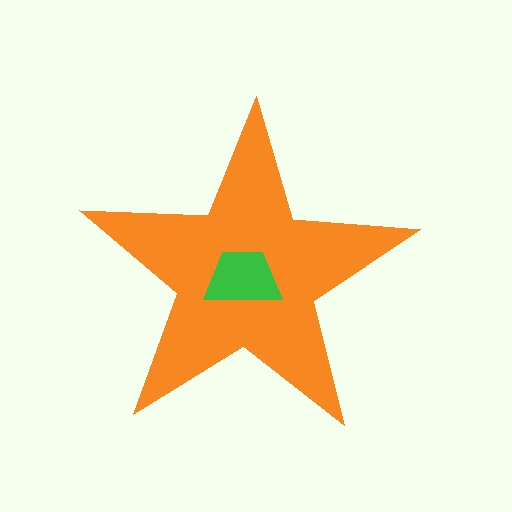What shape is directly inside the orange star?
The green trapezoid.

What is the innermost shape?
The green trapezoid.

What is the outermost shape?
The orange star.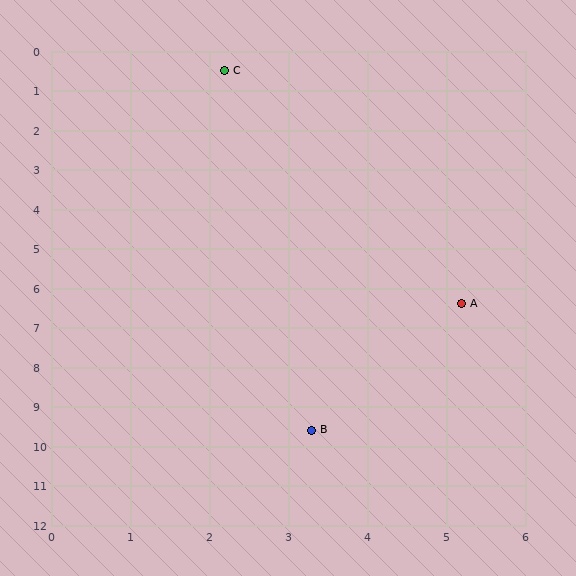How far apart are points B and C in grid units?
Points B and C are about 9.2 grid units apart.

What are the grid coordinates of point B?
Point B is at approximately (3.3, 9.6).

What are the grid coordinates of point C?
Point C is at approximately (2.2, 0.5).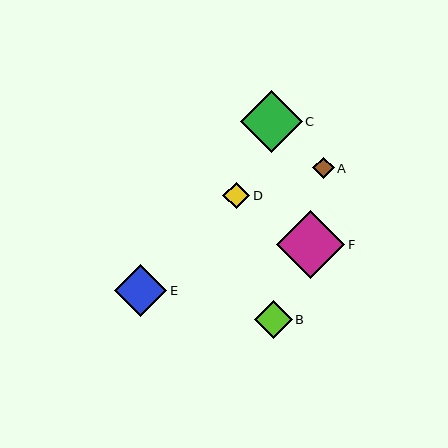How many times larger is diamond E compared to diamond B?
Diamond E is approximately 1.4 times the size of diamond B.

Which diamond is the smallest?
Diamond A is the smallest with a size of approximately 21 pixels.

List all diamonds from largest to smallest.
From largest to smallest: F, C, E, B, D, A.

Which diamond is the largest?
Diamond F is the largest with a size of approximately 69 pixels.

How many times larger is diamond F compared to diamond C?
Diamond F is approximately 1.1 times the size of diamond C.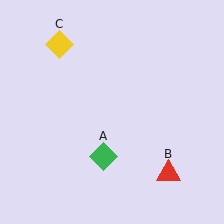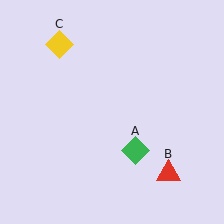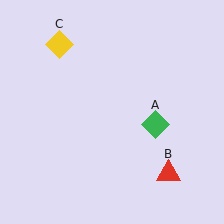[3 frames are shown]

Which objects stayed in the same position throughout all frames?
Red triangle (object B) and yellow diamond (object C) remained stationary.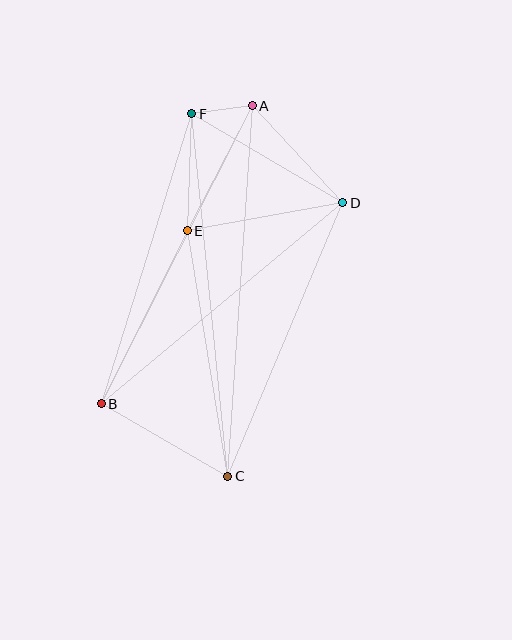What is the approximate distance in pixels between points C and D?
The distance between C and D is approximately 297 pixels.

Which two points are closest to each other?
Points A and F are closest to each other.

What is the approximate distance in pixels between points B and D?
The distance between B and D is approximately 314 pixels.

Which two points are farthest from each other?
Points A and C are farthest from each other.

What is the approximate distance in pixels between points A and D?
The distance between A and D is approximately 133 pixels.